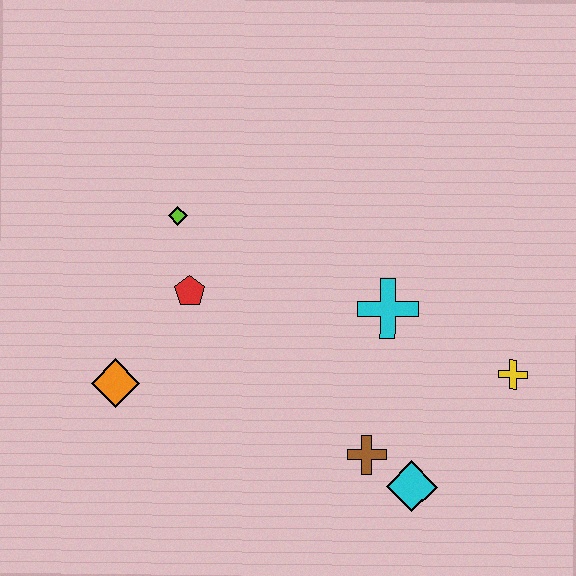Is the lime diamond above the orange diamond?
Yes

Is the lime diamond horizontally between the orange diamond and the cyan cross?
Yes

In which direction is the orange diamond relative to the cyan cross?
The orange diamond is to the left of the cyan cross.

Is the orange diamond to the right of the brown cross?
No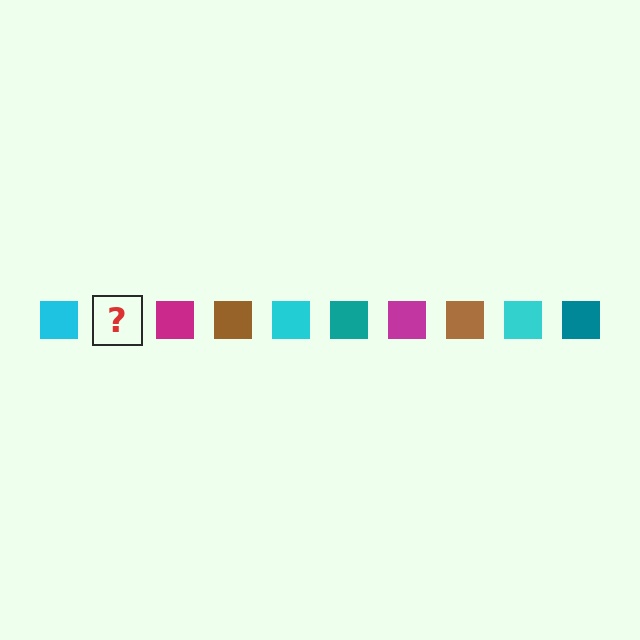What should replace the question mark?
The question mark should be replaced with a teal square.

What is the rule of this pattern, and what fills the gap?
The rule is that the pattern cycles through cyan, teal, magenta, brown squares. The gap should be filled with a teal square.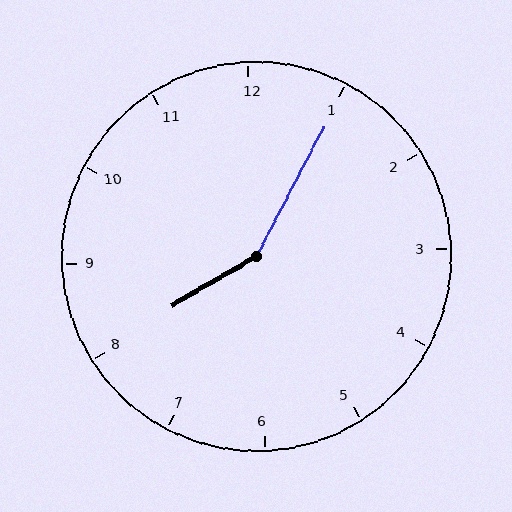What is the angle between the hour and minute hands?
Approximately 148 degrees.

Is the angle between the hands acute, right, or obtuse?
It is obtuse.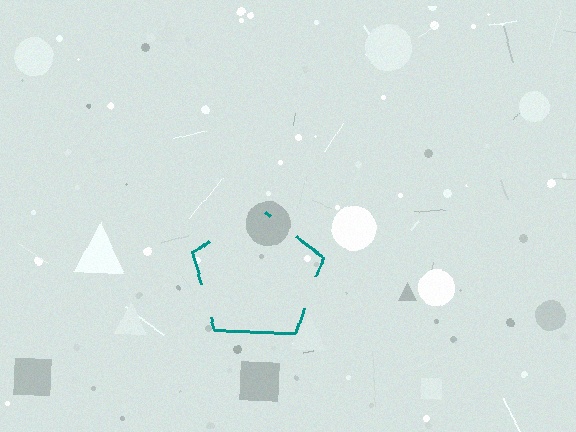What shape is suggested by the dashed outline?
The dashed outline suggests a pentagon.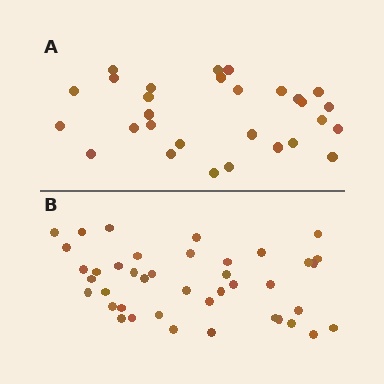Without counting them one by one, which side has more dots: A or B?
Region B (the bottom region) has more dots.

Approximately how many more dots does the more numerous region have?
Region B has roughly 12 or so more dots than region A.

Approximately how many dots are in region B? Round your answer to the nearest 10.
About 40 dots. (The exact count is 41, which rounds to 40.)